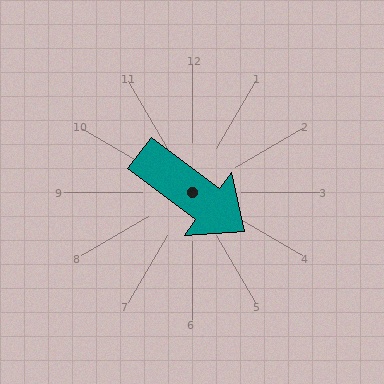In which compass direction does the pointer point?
Southeast.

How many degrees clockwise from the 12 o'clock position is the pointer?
Approximately 127 degrees.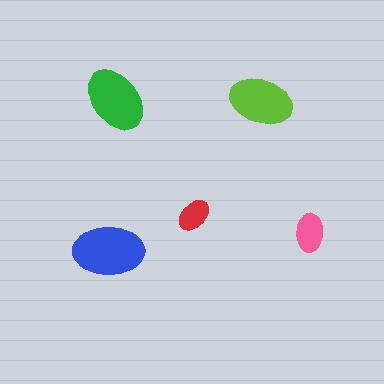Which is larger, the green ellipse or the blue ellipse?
The blue one.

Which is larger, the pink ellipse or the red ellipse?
The pink one.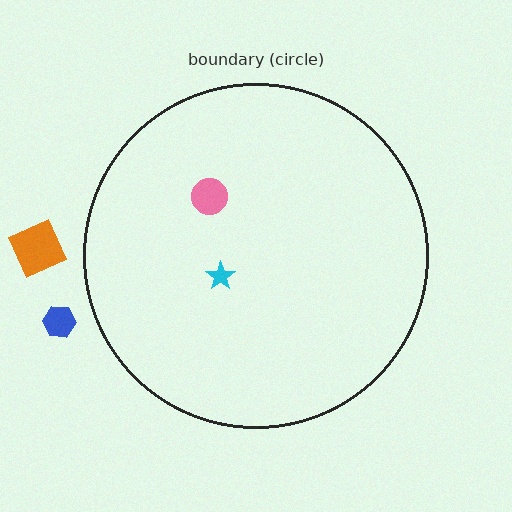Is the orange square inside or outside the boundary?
Outside.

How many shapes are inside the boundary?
2 inside, 2 outside.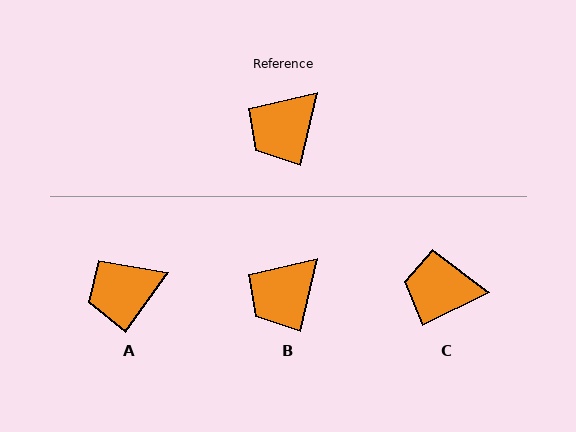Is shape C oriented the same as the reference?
No, it is off by about 50 degrees.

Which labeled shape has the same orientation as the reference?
B.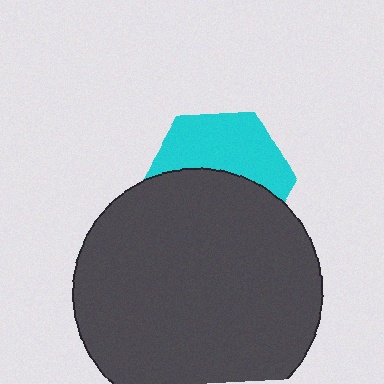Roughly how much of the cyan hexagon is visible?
About half of it is visible (roughly 46%).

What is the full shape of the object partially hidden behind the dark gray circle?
The partially hidden object is a cyan hexagon.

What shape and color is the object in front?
The object in front is a dark gray circle.